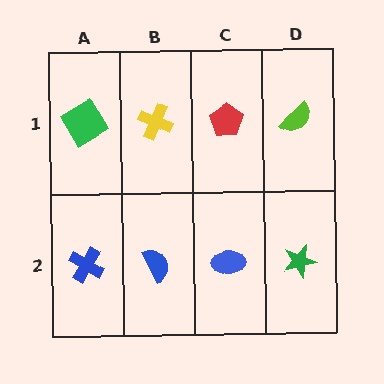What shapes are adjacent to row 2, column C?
A red pentagon (row 1, column C), a blue semicircle (row 2, column B), a green star (row 2, column D).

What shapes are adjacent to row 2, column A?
A green diamond (row 1, column A), a blue semicircle (row 2, column B).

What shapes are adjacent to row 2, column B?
A yellow cross (row 1, column B), a blue cross (row 2, column A), a blue ellipse (row 2, column C).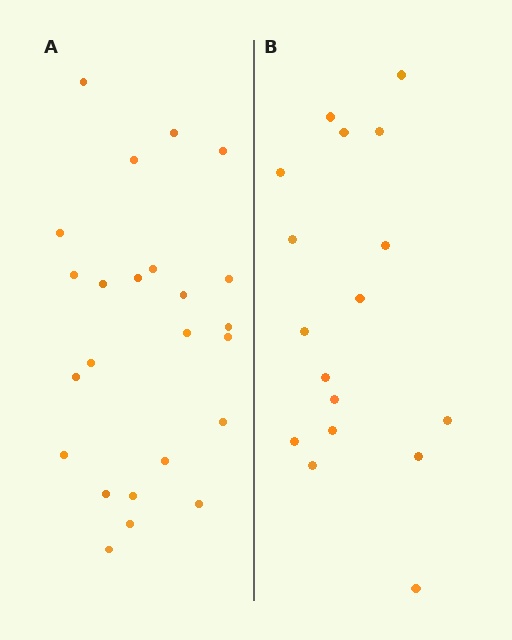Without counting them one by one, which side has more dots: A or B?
Region A (the left region) has more dots.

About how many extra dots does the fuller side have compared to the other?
Region A has roughly 8 or so more dots than region B.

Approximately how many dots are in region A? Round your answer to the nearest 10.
About 20 dots. (The exact count is 24, which rounds to 20.)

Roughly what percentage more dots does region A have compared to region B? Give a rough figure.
About 40% more.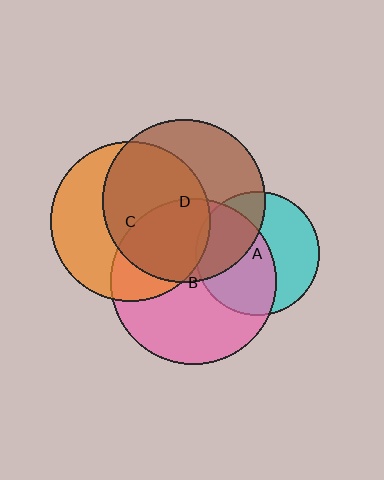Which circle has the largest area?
Circle B (pink).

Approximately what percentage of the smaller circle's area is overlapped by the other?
Approximately 55%.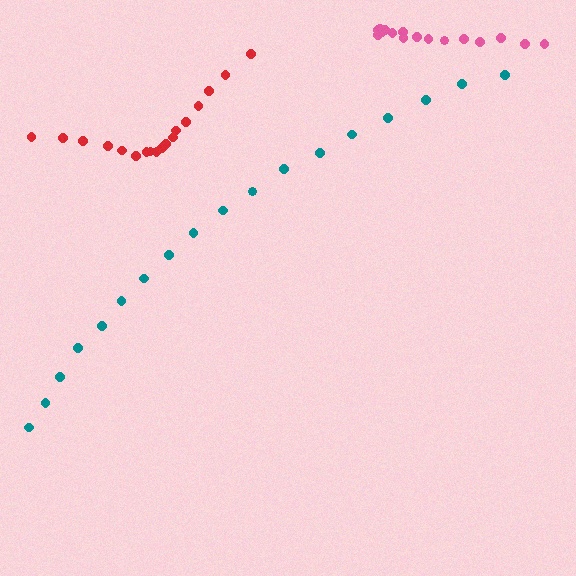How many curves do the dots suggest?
There are 3 distinct paths.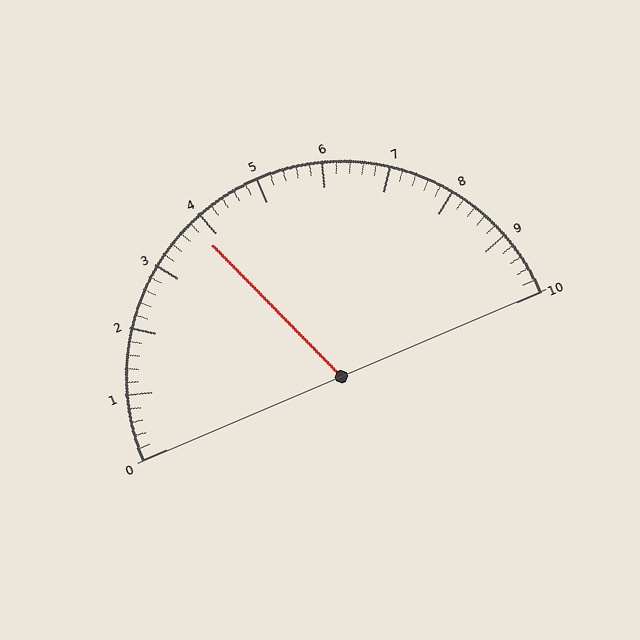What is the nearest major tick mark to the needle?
The nearest major tick mark is 4.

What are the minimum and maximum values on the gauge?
The gauge ranges from 0 to 10.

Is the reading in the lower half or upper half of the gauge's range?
The reading is in the lower half of the range (0 to 10).